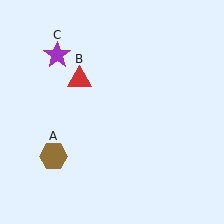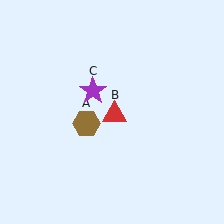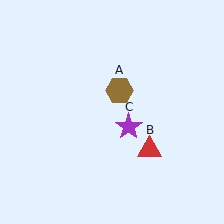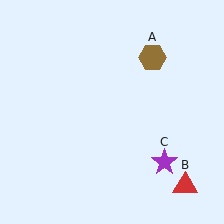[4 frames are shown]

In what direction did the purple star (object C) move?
The purple star (object C) moved down and to the right.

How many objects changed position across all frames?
3 objects changed position: brown hexagon (object A), red triangle (object B), purple star (object C).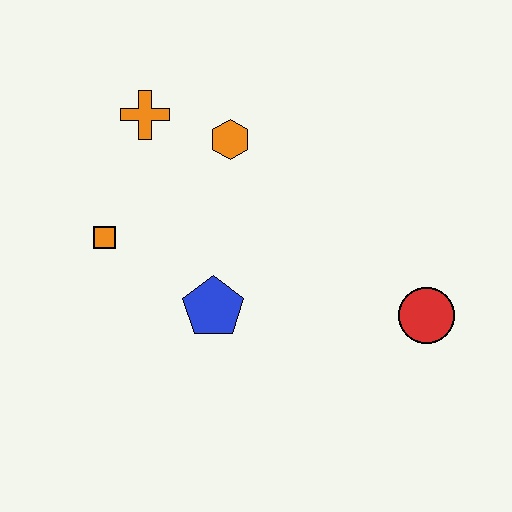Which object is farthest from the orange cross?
The red circle is farthest from the orange cross.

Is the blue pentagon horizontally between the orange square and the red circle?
Yes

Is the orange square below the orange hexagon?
Yes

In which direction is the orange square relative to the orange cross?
The orange square is below the orange cross.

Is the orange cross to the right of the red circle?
No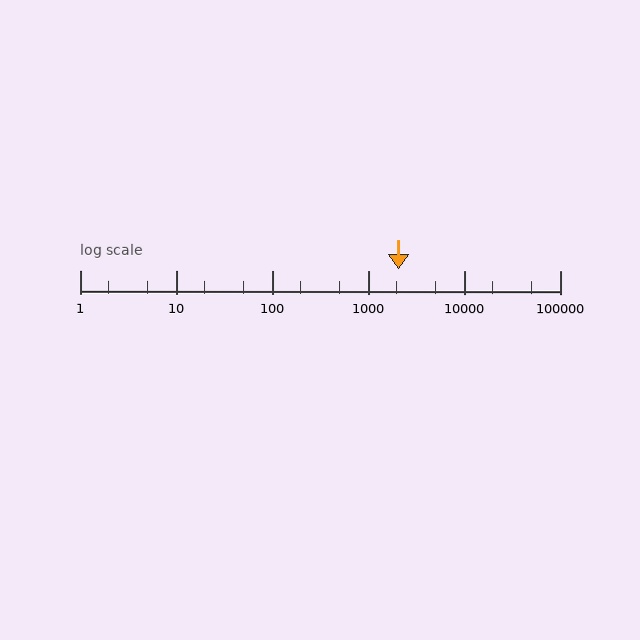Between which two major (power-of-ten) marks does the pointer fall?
The pointer is between 1000 and 10000.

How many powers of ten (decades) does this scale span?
The scale spans 5 decades, from 1 to 100000.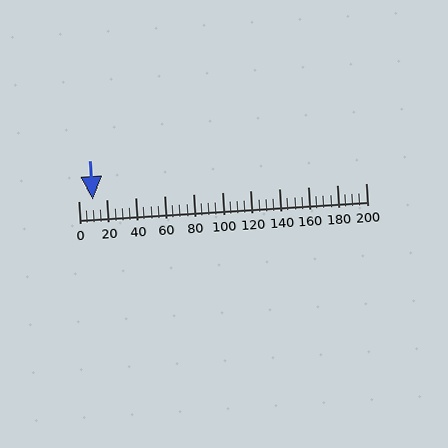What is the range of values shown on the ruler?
The ruler shows values from 0 to 200.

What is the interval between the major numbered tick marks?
The major tick marks are spaced 20 units apart.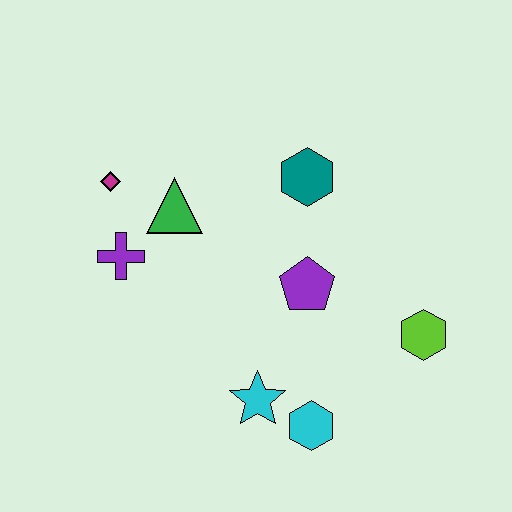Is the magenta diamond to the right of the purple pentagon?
No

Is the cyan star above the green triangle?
No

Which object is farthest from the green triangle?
The lime hexagon is farthest from the green triangle.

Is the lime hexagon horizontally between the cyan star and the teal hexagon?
No